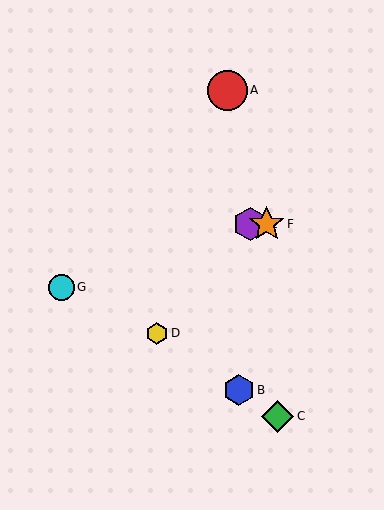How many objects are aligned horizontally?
2 objects (E, F) are aligned horizontally.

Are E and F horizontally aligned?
Yes, both are at y≈224.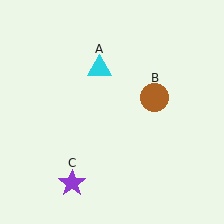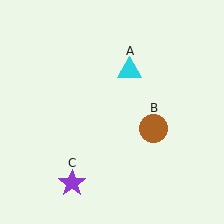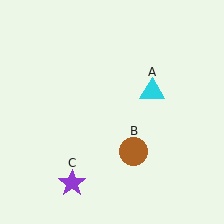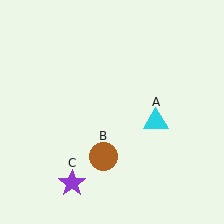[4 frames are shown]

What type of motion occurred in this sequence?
The cyan triangle (object A), brown circle (object B) rotated clockwise around the center of the scene.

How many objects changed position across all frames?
2 objects changed position: cyan triangle (object A), brown circle (object B).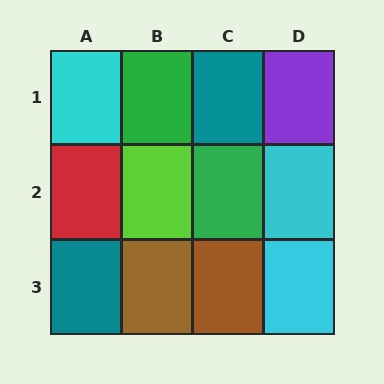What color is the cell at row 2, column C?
Green.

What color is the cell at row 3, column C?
Brown.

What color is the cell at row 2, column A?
Red.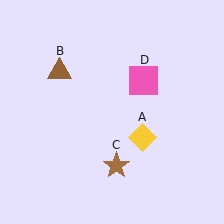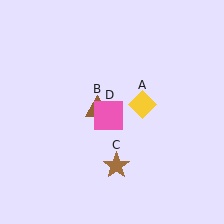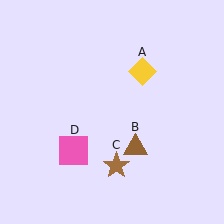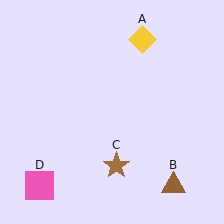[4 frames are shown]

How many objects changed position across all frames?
3 objects changed position: yellow diamond (object A), brown triangle (object B), pink square (object D).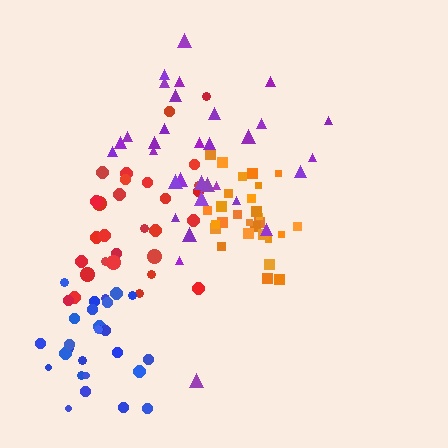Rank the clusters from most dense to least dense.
orange, blue, red, purple.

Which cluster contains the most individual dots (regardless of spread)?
Purple (33).